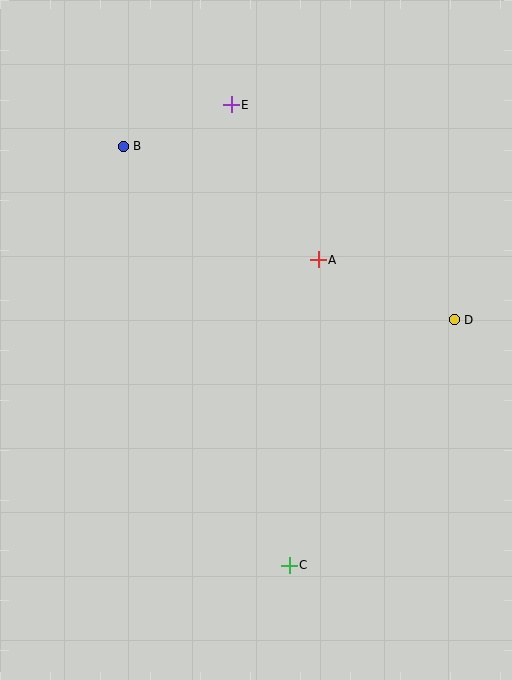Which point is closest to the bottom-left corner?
Point C is closest to the bottom-left corner.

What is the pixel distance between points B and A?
The distance between B and A is 226 pixels.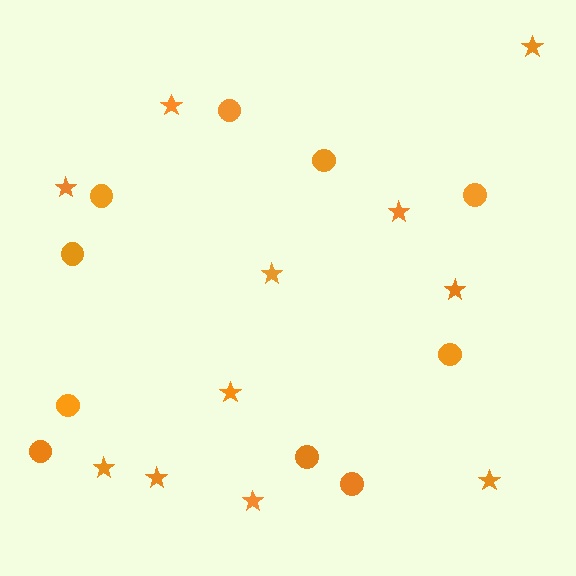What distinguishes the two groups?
There are 2 groups: one group of stars (11) and one group of circles (10).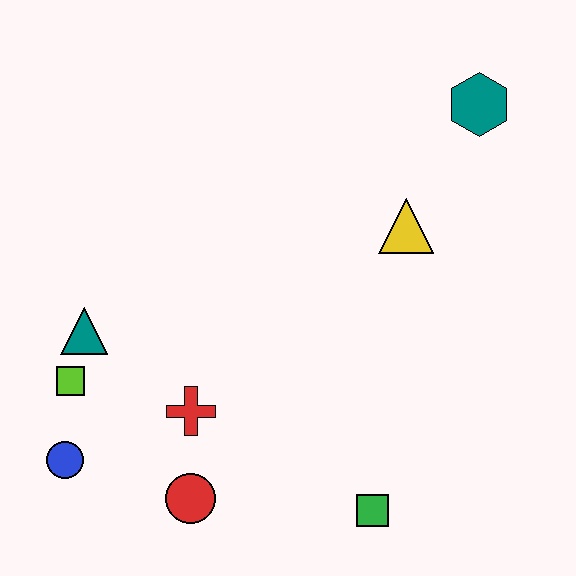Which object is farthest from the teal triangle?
The teal hexagon is farthest from the teal triangle.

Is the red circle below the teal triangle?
Yes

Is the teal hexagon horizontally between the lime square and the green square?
No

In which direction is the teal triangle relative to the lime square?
The teal triangle is above the lime square.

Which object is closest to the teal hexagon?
The yellow triangle is closest to the teal hexagon.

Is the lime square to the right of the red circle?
No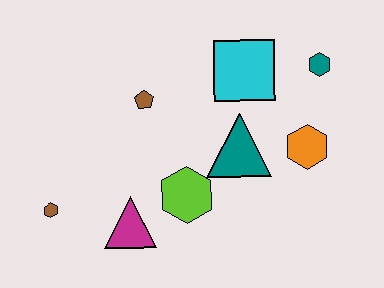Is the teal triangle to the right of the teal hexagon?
No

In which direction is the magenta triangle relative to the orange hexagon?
The magenta triangle is to the left of the orange hexagon.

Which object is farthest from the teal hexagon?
The brown hexagon is farthest from the teal hexagon.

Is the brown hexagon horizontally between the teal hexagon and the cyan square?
No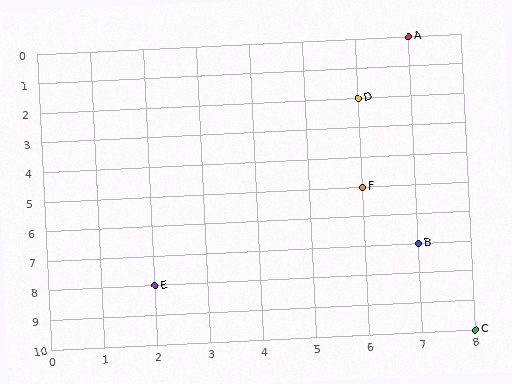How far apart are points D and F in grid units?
Points D and F are 3 rows apart.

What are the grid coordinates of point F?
Point F is at grid coordinates (6, 5).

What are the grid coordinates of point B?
Point B is at grid coordinates (7, 7).